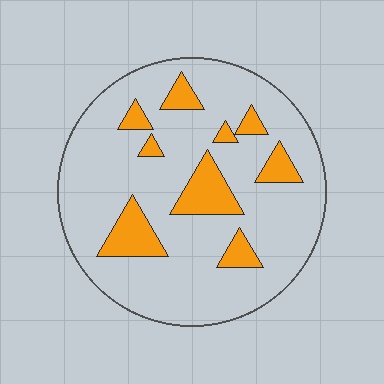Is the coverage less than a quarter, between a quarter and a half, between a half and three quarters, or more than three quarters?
Less than a quarter.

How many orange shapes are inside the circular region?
9.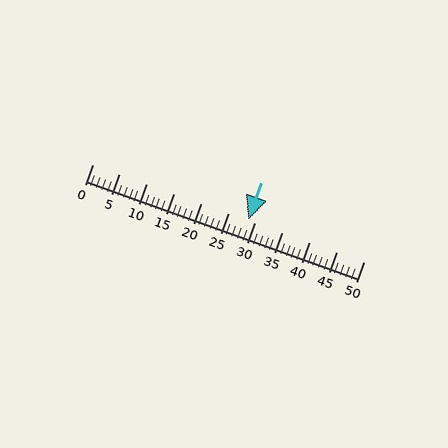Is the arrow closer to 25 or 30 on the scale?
The arrow is closer to 30.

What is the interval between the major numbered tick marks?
The major tick marks are spaced 5 units apart.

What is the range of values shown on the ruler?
The ruler shows values from 0 to 50.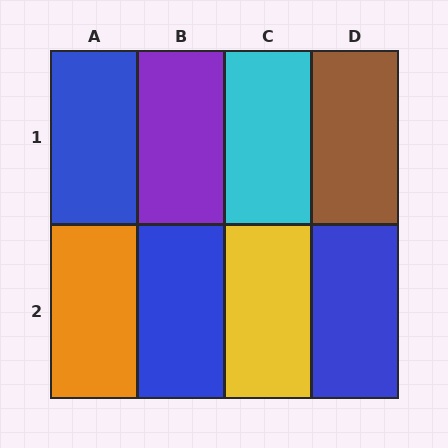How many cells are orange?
1 cell is orange.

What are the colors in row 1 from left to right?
Blue, purple, cyan, brown.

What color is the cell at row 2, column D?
Blue.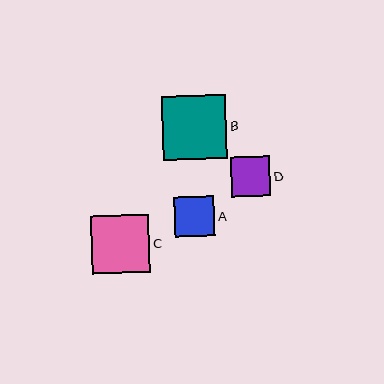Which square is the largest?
Square B is the largest with a size of approximately 64 pixels.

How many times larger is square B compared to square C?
Square B is approximately 1.1 times the size of square C.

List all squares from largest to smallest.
From largest to smallest: B, C, A, D.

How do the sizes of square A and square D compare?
Square A and square D are approximately the same size.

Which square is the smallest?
Square D is the smallest with a size of approximately 39 pixels.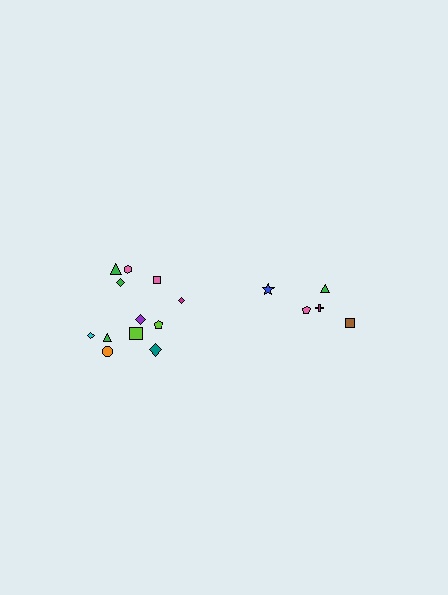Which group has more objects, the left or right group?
The left group.